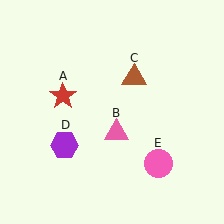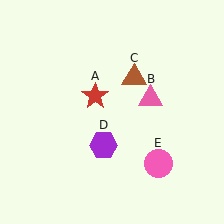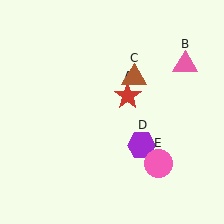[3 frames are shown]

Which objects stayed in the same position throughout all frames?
Brown triangle (object C) and pink circle (object E) remained stationary.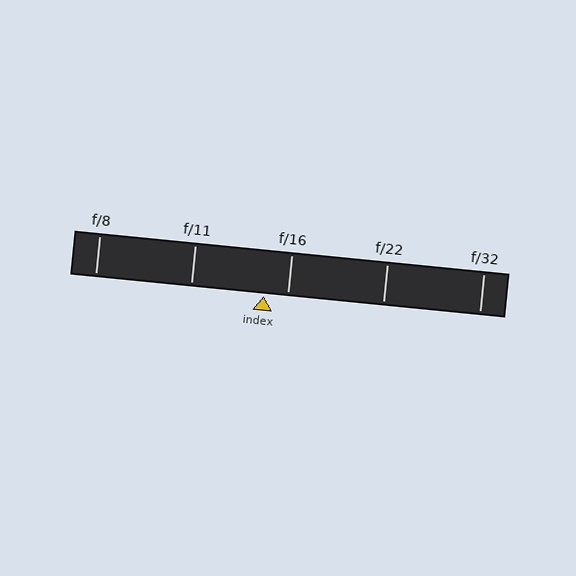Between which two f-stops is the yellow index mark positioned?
The index mark is between f/11 and f/16.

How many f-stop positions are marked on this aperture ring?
There are 5 f-stop positions marked.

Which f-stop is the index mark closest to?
The index mark is closest to f/16.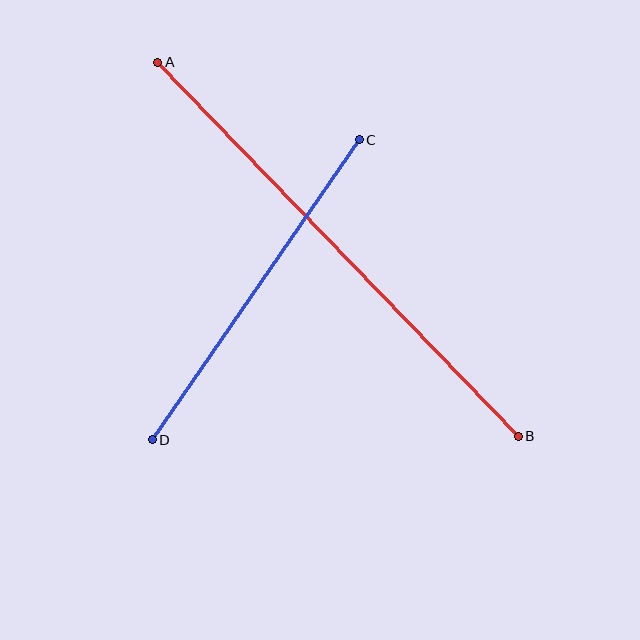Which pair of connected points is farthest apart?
Points A and B are farthest apart.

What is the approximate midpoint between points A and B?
The midpoint is at approximately (338, 249) pixels.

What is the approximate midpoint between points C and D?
The midpoint is at approximately (256, 290) pixels.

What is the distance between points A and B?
The distance is approximately 519 pixels.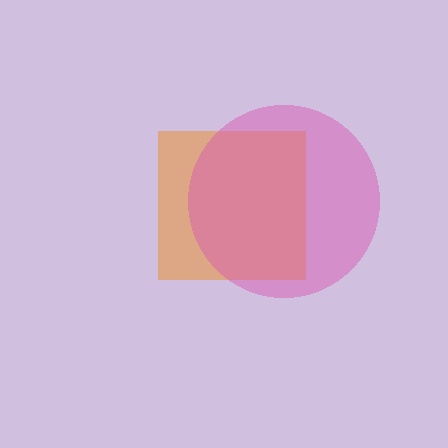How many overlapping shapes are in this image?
There are 2 overlapping shapes in the image.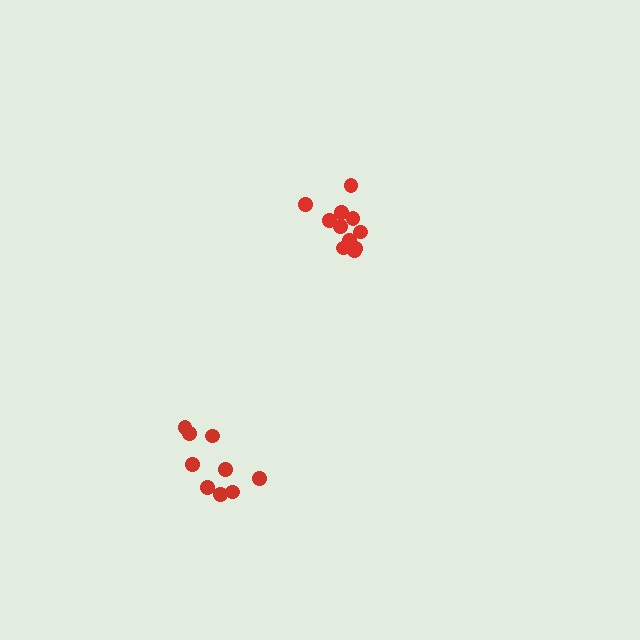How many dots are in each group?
Group 1: 11 dots, Group 2: 9 dots (20 total).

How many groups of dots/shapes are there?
There are 2 groups.